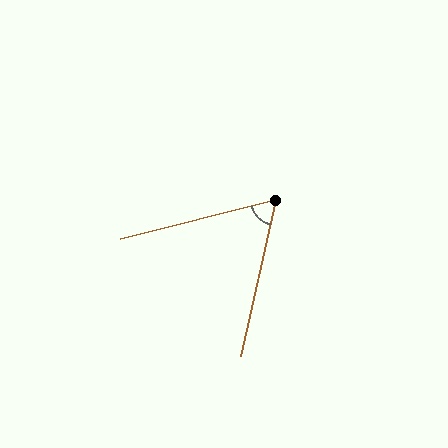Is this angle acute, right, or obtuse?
It is acute.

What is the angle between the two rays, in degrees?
Approximately 63 degrees.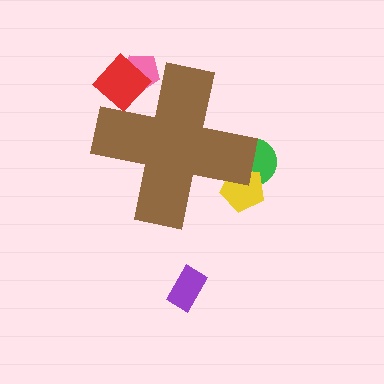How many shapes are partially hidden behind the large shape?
4 shapes are partially hidden.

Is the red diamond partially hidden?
Yes, the red diamond is partially hidden behind the brown cross.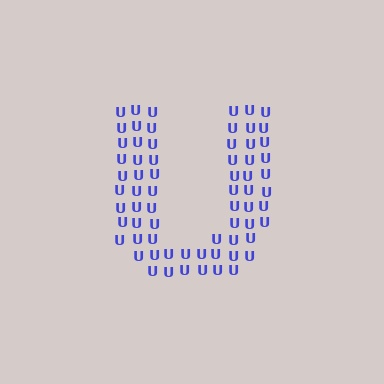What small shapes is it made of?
It is made of small letter U's.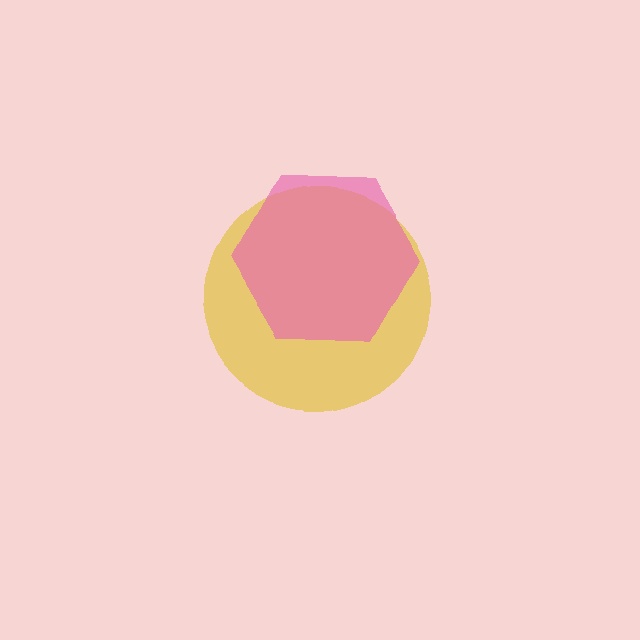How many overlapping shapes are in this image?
There are 2 overlapping shapes in the image.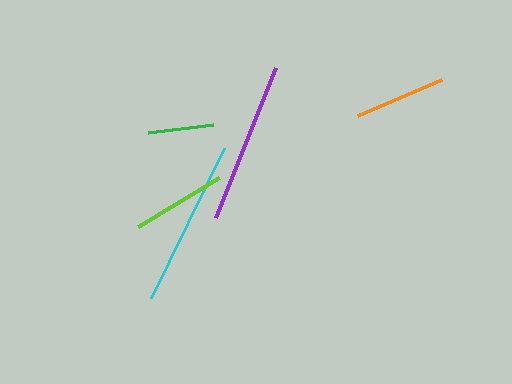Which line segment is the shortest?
The green line is the shortest at approximately 66 pixels.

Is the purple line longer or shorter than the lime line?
The purple line is longer than the lime line.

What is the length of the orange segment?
The orange segment is approximately 92 pixels long.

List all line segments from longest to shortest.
From longest to shortest: cyan, purple, lime, orange, green.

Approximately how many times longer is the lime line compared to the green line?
The lime line is approximately 1.4 times the length of the green line.